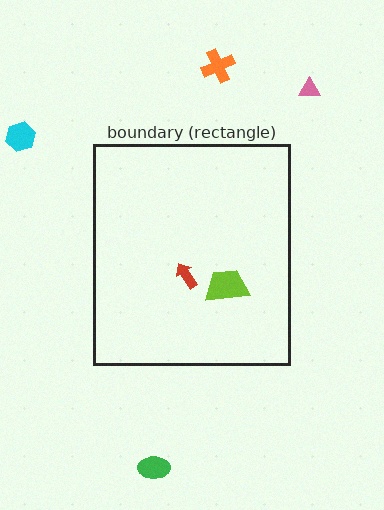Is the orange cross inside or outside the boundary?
Outside.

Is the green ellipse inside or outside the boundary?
Outside.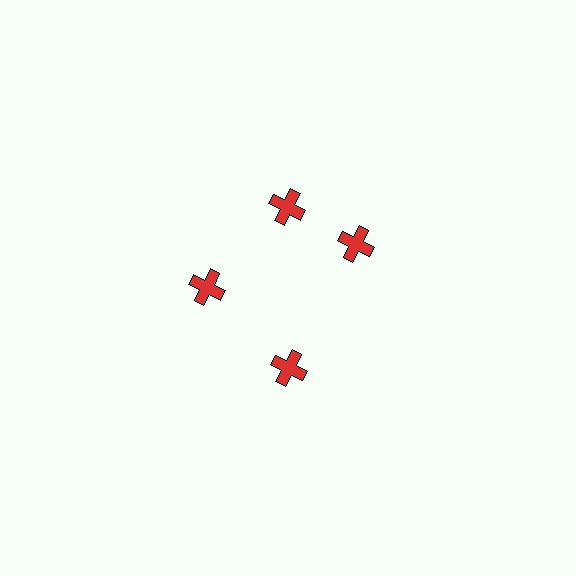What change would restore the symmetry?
The symmetry would be restored by rotating it back into even spacing with its neighbors so that all 4 crosses sit at equal angles and equal distance from the center.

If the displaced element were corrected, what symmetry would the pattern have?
It would have 4-fold rotational symmetry — the pattern would map onto itself every 90 degrees.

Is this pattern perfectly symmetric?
No. The 4 red crosses are arranged in a ring, but one element near the 3 o'clock position is rotated out of alignment along the ring, breaking the 4-fold rotational symmetry.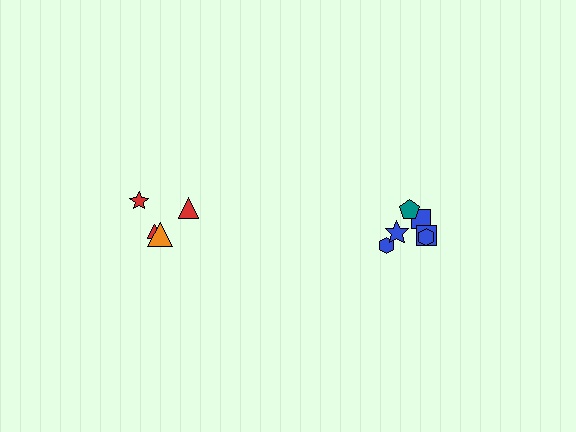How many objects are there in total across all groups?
There are 10 objects.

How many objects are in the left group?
There are 4 objects.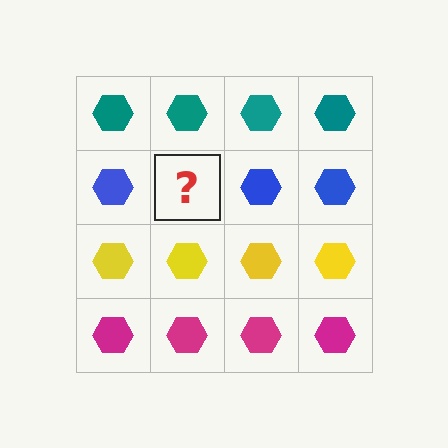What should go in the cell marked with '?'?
The missing cell should contain a blue hexagon.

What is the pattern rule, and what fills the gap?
The rule is that each row has a consistent color. The gap should be filled with a blue hexagon.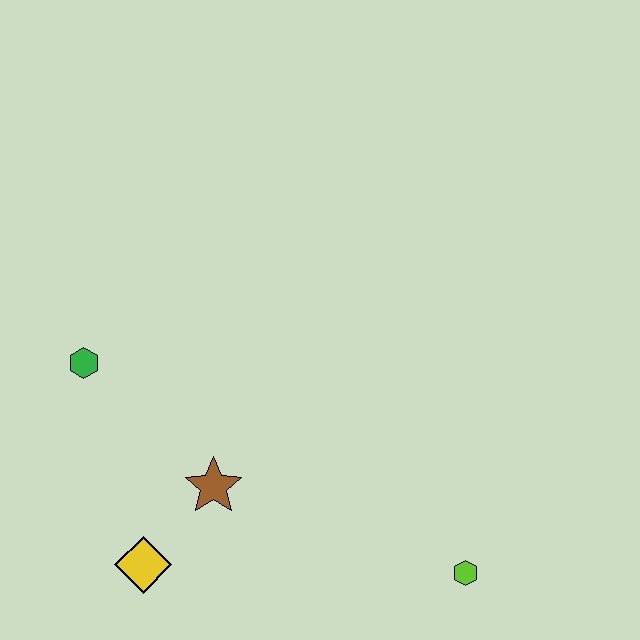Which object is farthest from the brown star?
The lime hexagon is farthest from the brown star.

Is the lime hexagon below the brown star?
Yes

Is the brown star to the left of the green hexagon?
No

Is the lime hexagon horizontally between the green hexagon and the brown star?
No